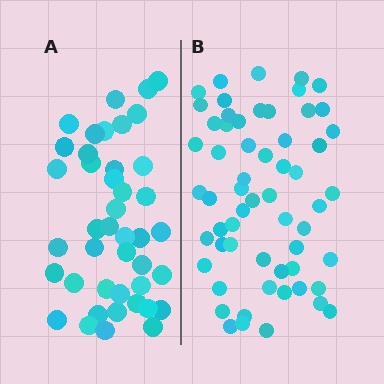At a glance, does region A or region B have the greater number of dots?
Region B (the right region) has more dots.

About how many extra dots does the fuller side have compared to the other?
Region B has approximately 15 more dots than region A.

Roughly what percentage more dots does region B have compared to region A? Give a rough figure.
About 40% more.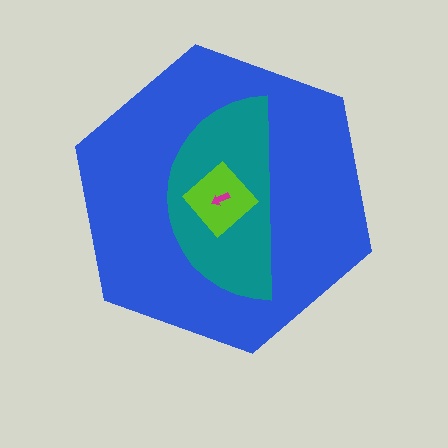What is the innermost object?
The magenta arrow.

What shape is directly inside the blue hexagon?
The teal semicircle.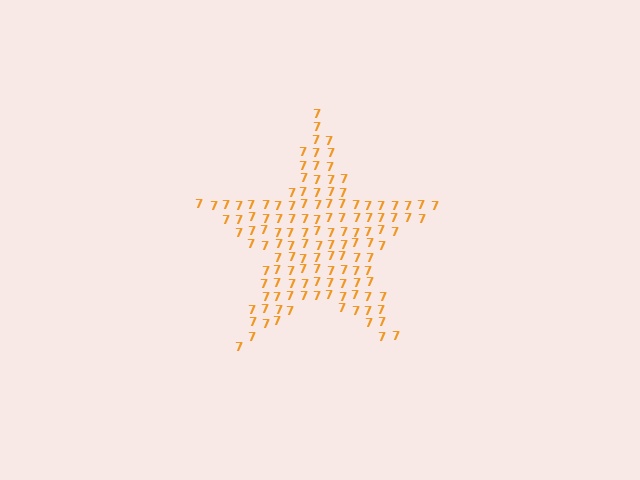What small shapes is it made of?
It is made of small digit 7's.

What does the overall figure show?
The overall figure shows a star.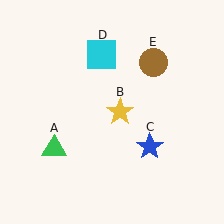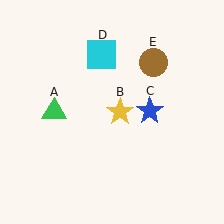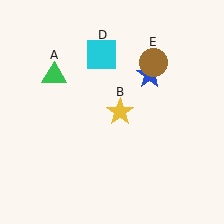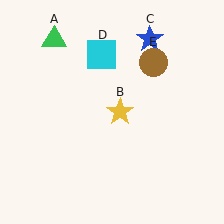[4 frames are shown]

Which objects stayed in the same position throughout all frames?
Yellow star (object B) and cyan square (object D) and brown circle (object E) remained stationary.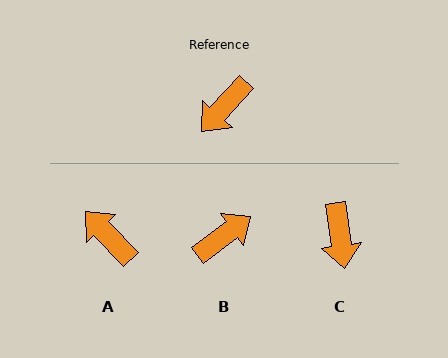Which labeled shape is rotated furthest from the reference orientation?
B, about 169 degrees away.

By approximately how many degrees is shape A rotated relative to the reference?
Approximately 94 degrees clockwise.